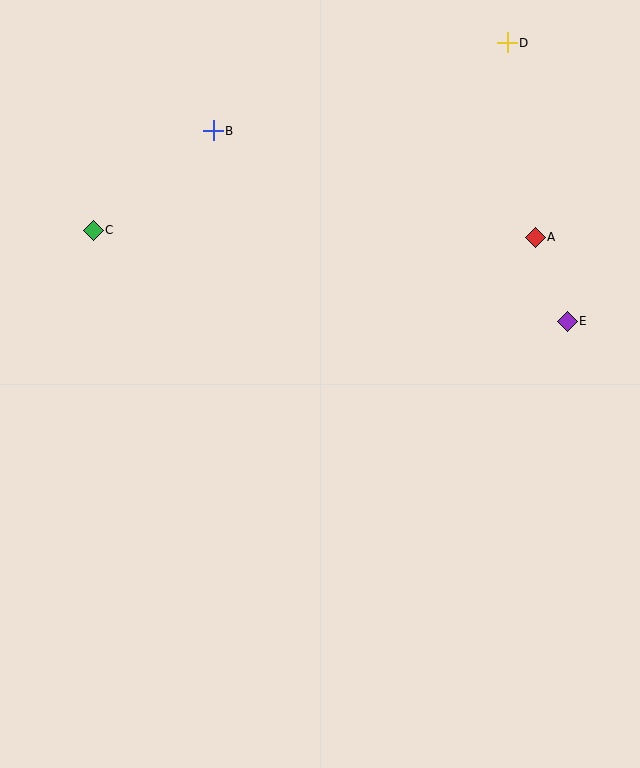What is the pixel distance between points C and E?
The distance between C and E is 483 pixels.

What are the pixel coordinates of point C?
Point C is at (93, 230).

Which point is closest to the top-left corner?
Point C is closest to the top-left corner.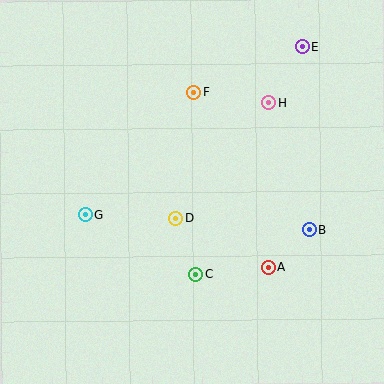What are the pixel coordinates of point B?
Point B is at (310, 230).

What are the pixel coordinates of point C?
Point C is at (195, 274).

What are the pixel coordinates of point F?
Point F is at (194, 92).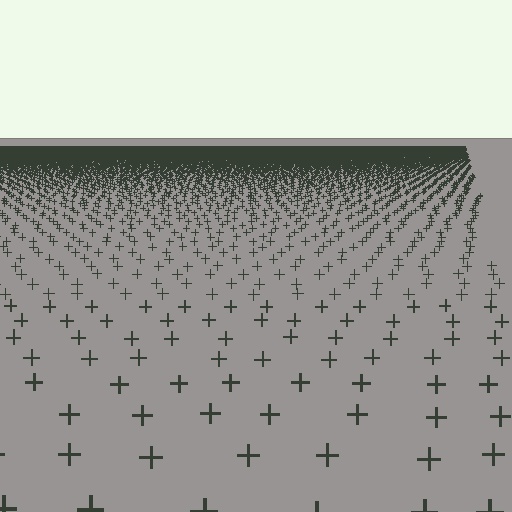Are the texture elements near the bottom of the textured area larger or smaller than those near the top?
Larger. Near the bottom, elements are closer to the viewer and appear at a bigger on-screen size.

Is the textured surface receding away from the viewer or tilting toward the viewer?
The surface is receding away from the viewer. Texture elements get smaller and denser toward the top.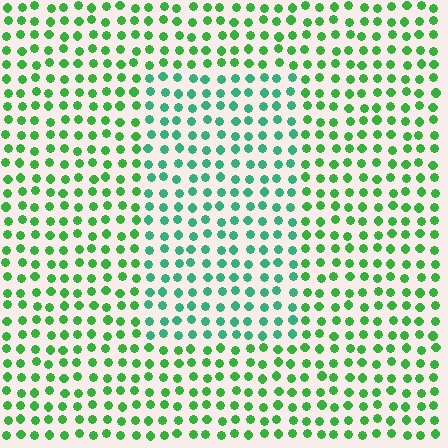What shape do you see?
I see a rectangle.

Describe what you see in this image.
The image is filled with small green elements in a uniform arrangement. A rectangle-shaped region is visible where the elements are tinted to a slightly different hue, forming a subtle color boundary.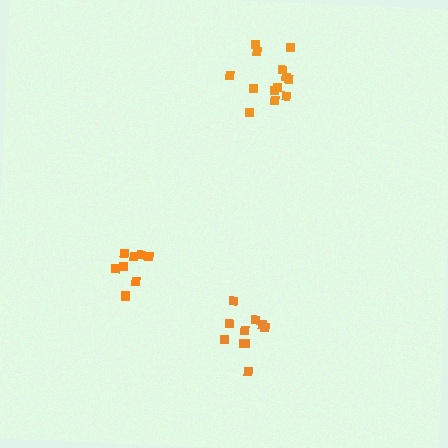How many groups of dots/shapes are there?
There are 3 groups.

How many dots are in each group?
Group 1: 13 dots, Group 2: 8 dots, Group 3: 10 dots (31 total).